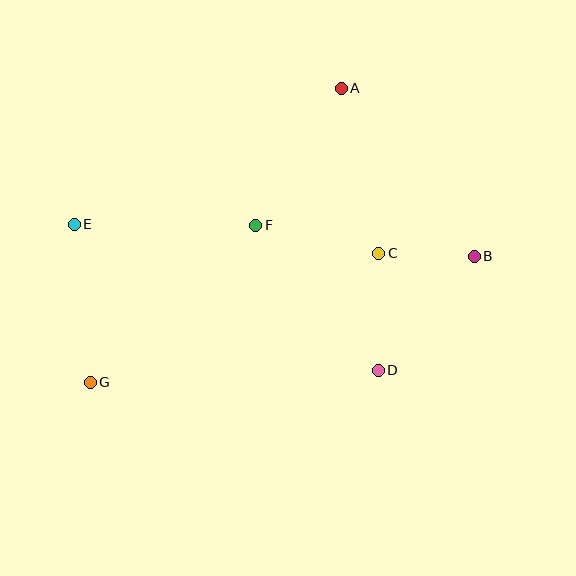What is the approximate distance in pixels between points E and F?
The distance between E and F is approximately 181 pixels.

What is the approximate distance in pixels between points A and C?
The distance between A and C is approximately 169 pixels.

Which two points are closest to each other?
Points B and C are closest to each other.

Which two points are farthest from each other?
Points B and G are farthest from each other.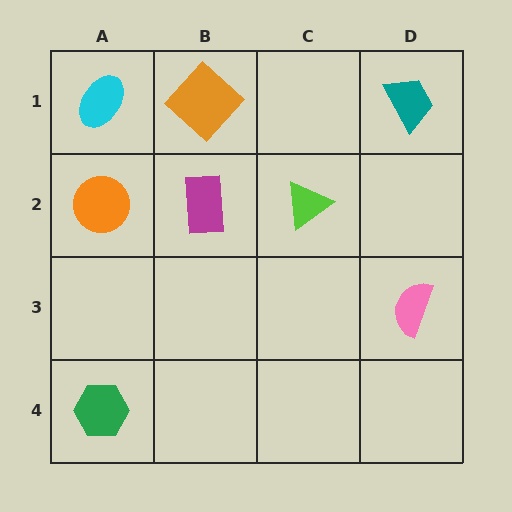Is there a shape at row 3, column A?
No, that cell is empty.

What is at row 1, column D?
A teal trapezoid.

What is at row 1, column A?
A cyan ellipse.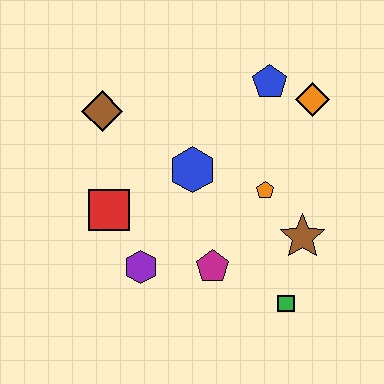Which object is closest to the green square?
The brown star is closest to the green square.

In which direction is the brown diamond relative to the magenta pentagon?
The brown diamond is above the magenta pentagon.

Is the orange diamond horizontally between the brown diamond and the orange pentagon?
No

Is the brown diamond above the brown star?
Yes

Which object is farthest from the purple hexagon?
The orange diamond is farthest from the purple hexagon.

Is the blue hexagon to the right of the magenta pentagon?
No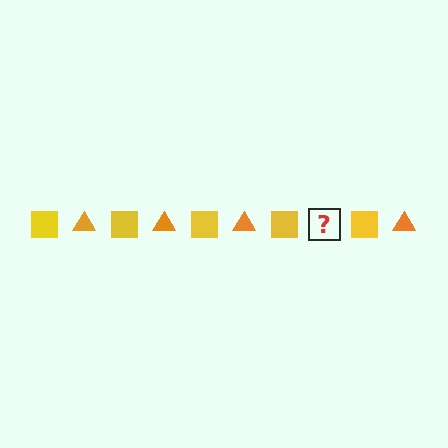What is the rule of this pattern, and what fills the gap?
The rule is that the pattern alternates between yellow square and orange triangle. The gap should be filled with an orange triangle.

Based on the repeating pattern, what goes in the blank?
The blank should be an orange triangle.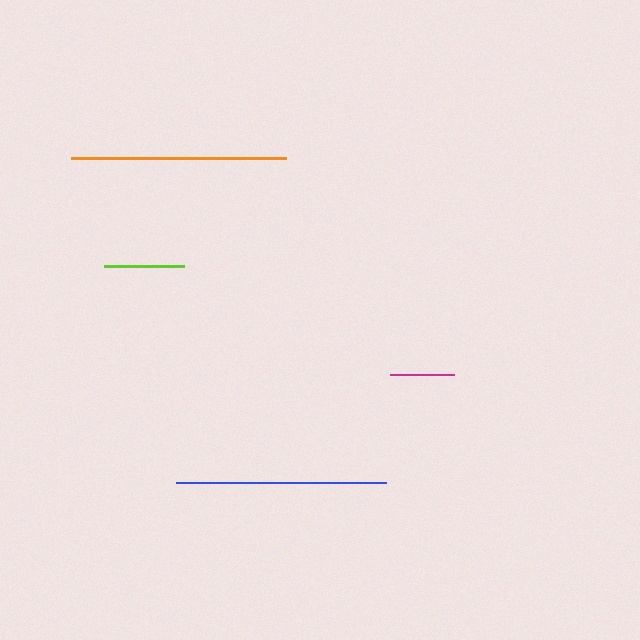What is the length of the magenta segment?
The magenta segment is approximately 65 pixels long.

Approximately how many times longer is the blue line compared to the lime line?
The blue line is approximately 2.6 times the length of the lime line.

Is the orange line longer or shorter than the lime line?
The orange line is longer than the lime line.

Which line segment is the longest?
The orange line is the longest at approximately 216 pixels.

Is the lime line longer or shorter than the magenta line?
The lime line is longer than the magenta line.